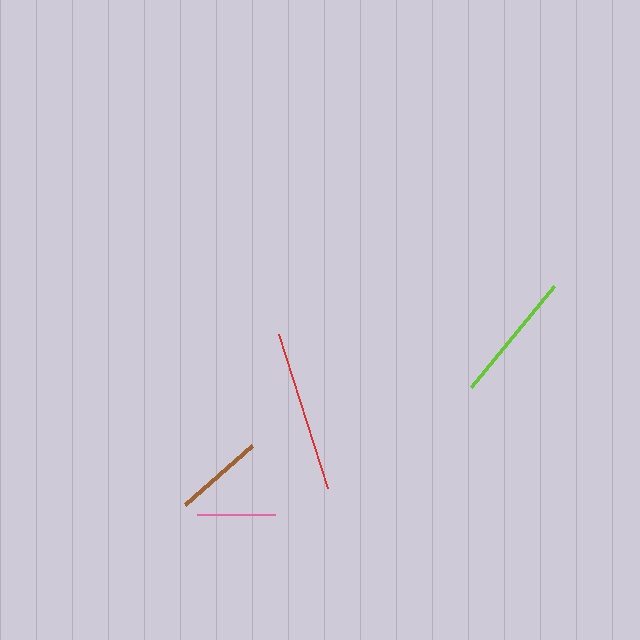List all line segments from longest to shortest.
From longest to shortest: red, lime, brown, pink.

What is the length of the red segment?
The red segment is approximately 161 pixels long.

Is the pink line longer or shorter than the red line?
The red line is longer than the pink line.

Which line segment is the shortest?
The pink line is the shortest at approximately 78 pixels.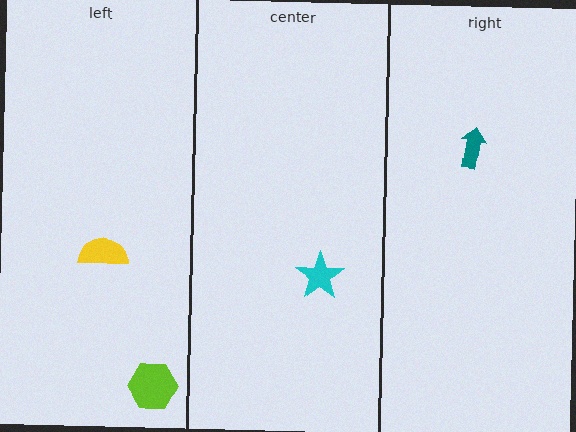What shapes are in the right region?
The teal arrow.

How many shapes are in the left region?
2.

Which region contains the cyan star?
The center region.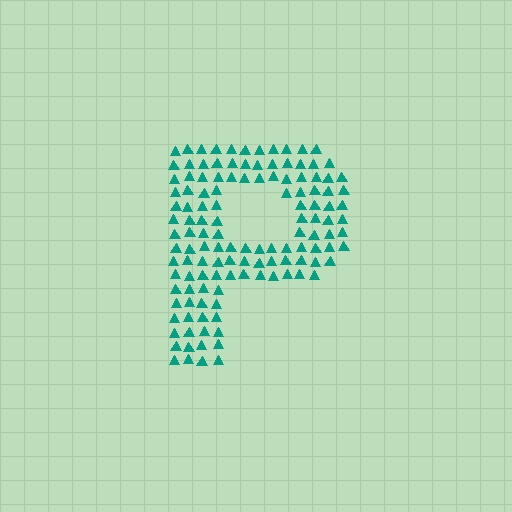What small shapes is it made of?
It is made of small triangles.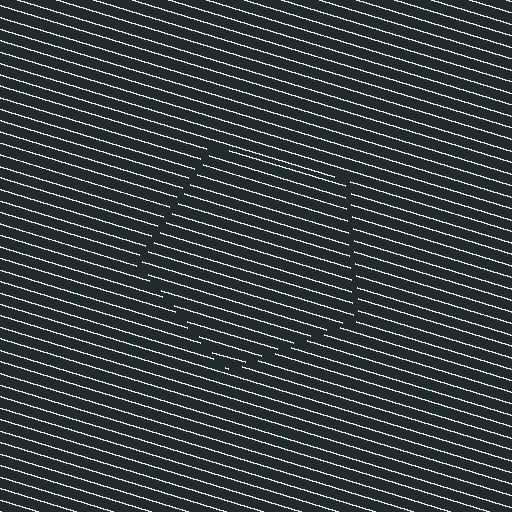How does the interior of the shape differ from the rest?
The interior of the shape contains the same grating, shifted by half a period — the contour is defined by the phase discontinuity where line-ends from the inner and outer gratings abut.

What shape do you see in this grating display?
An illusory pentagon. The interior of the shape contains the same grating, shifted by half a period — the contour is defined by the phase discontinuity where line-ends from the inner and outer gratings abut.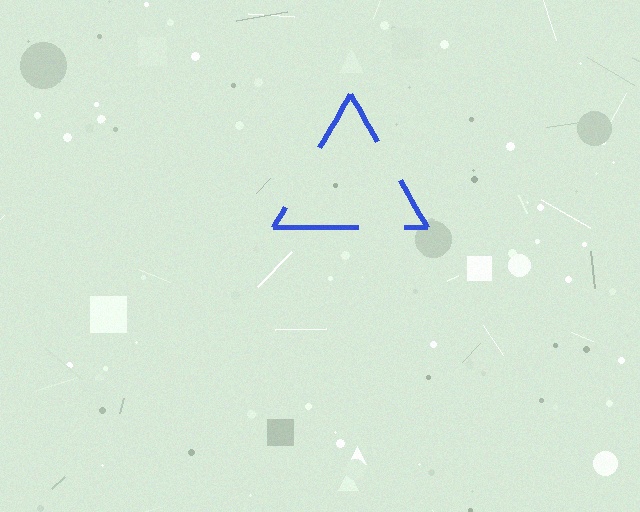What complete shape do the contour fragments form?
The contour fragments form a triangle.